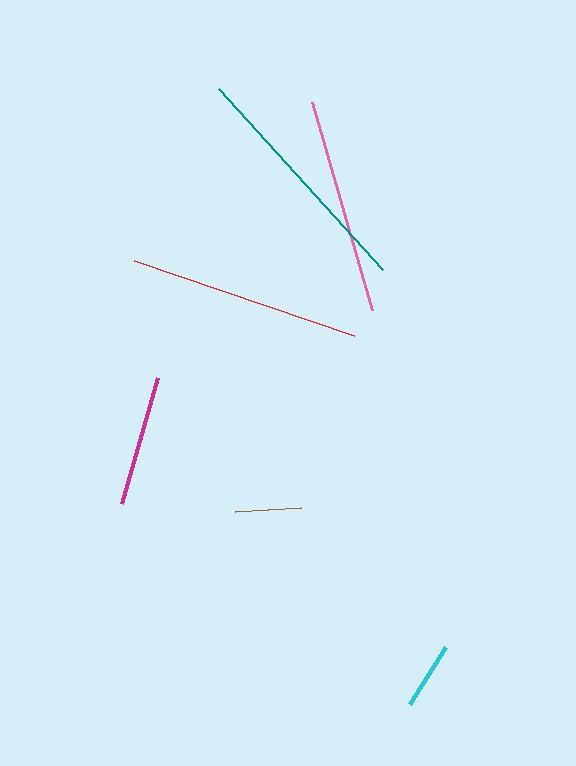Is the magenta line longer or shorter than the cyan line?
The magenta line is longer than the cyan line.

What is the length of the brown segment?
The brown segment is approximately 67 pixels long.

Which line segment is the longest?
The teal line is the longest at approximately 245 pixels.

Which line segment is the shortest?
The brown line is the shortest at approximately 67 pixels.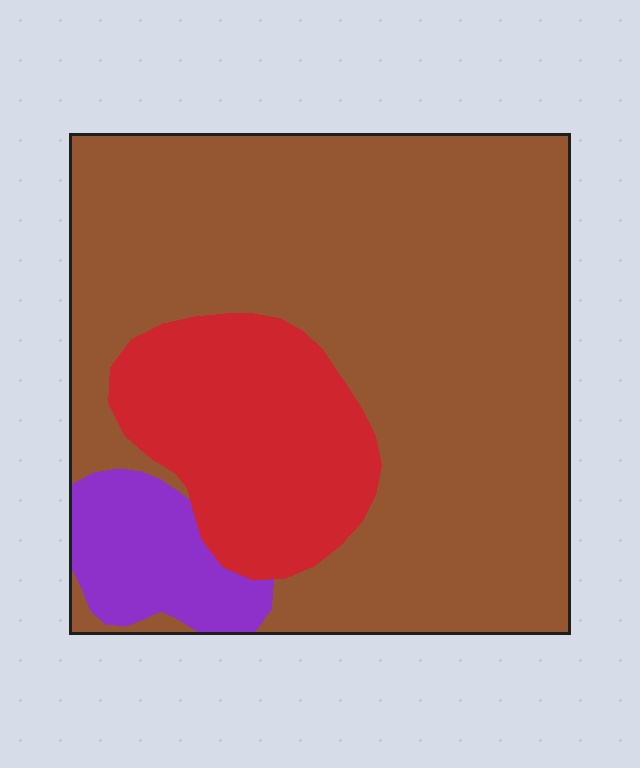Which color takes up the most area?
Brown, at roughly 70%.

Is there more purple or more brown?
Brown.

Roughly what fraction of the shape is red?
Red covers 20% of the shape.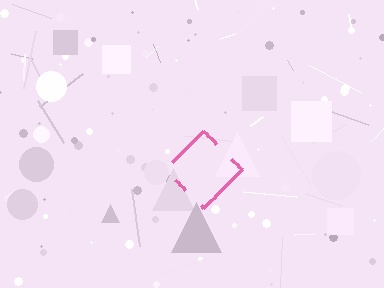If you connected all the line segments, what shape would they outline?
They would outline a diamond.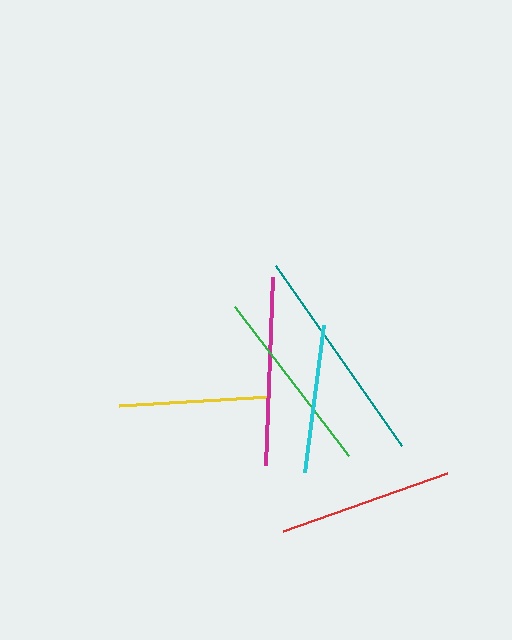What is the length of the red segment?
The red segment is approximately 174 pixels long.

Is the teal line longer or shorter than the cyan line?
The teal line is longer than the cyan line.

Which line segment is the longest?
The teal line is the longest at approximately 220 pixels.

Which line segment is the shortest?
The cyan line is the shortest at approximately 148 pixels.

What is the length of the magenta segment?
The magenta segment is approximately 189 pixels long.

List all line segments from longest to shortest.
From longest to shortest: teal, magenta, green, red, yellow, cyan.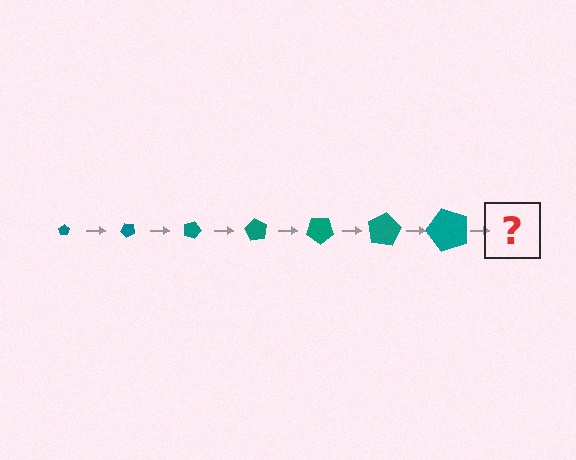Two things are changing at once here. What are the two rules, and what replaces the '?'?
The two rules are that the pentagon grows larger each step and it rotates 45 degrees each step. The '?' should be a pentagon, larger than the previous one and rotated 315 degrees from the start.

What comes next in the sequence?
The next element should be a pentagon, larger than the previous one and rotated 315 degrees from the start.